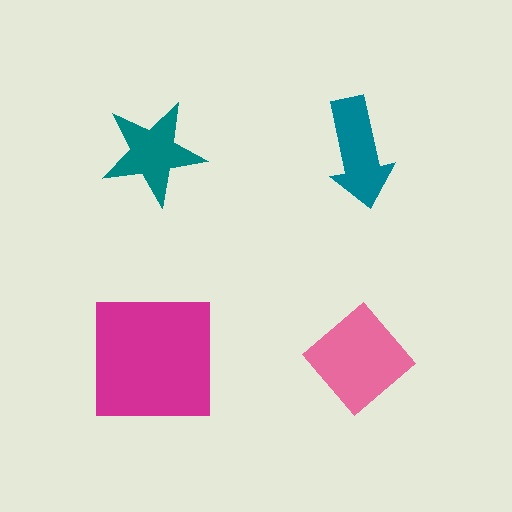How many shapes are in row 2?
2 shapes.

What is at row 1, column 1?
A teal star.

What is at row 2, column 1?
A magenta square.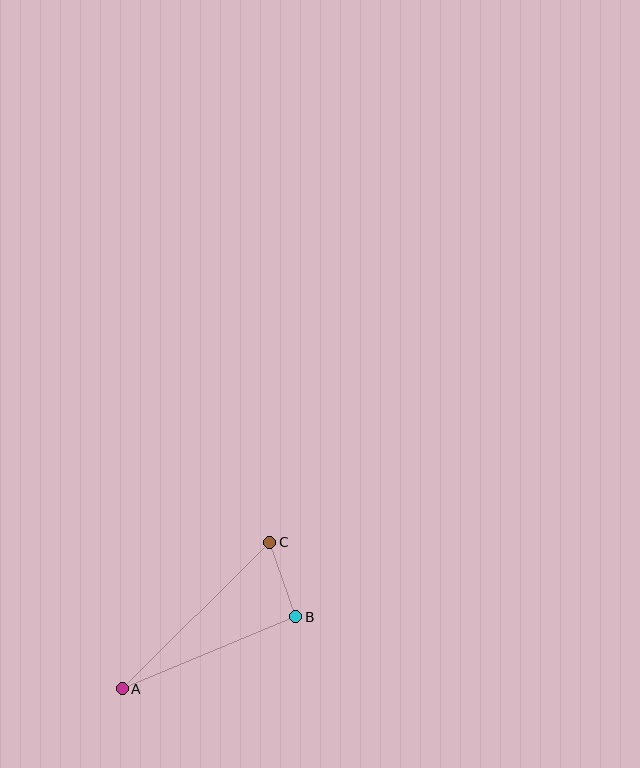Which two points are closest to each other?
Points B and C are closest to each other.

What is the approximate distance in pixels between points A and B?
The distance between A and B is approximately 187 pixels.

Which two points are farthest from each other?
Points A and C are farthest from each other.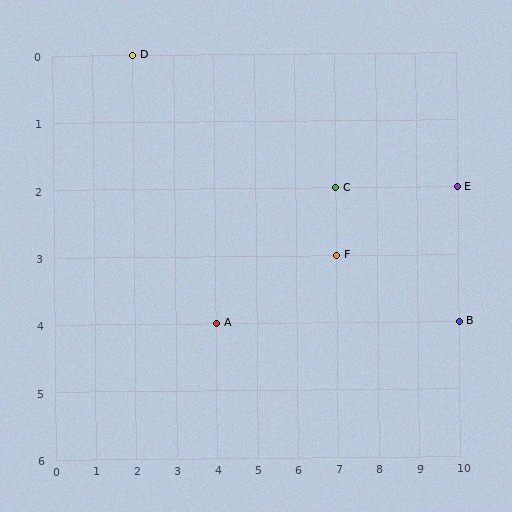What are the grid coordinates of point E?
Point E is at grid coordinates (10, 2).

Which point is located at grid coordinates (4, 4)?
Point A is at (4, 4).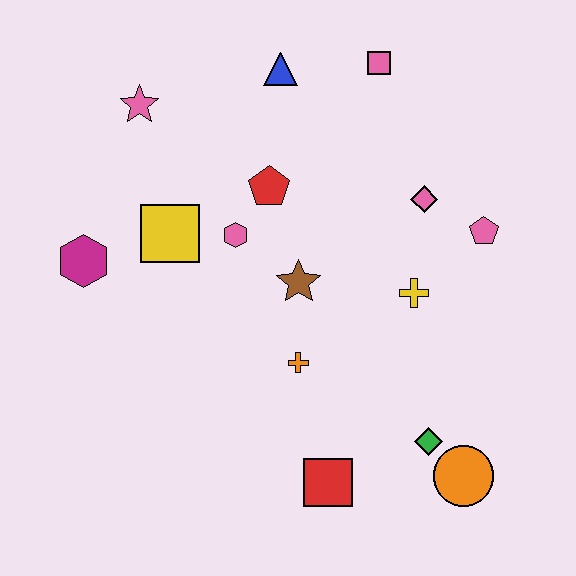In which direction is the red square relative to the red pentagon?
The red square is below the red pentagon.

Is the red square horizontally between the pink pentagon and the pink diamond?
No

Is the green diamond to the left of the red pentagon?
No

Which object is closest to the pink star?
The yellow square is closest to the pink star.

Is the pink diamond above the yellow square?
Yes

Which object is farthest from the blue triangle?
The orange circle is farthest from the blue triangle.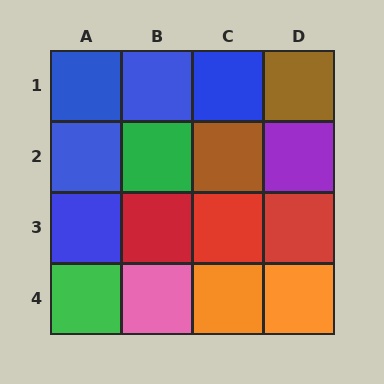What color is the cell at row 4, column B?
Pink.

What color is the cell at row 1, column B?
Blue.